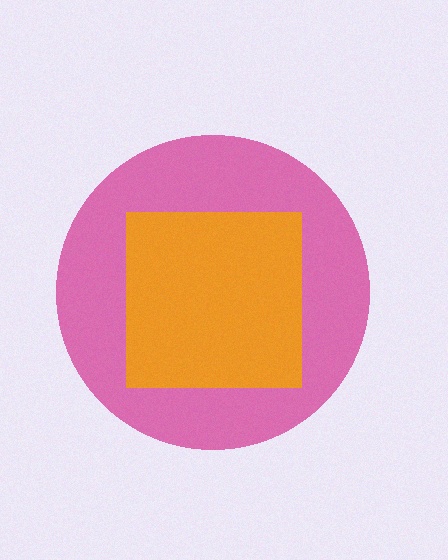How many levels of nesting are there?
2.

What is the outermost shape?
The pink circle.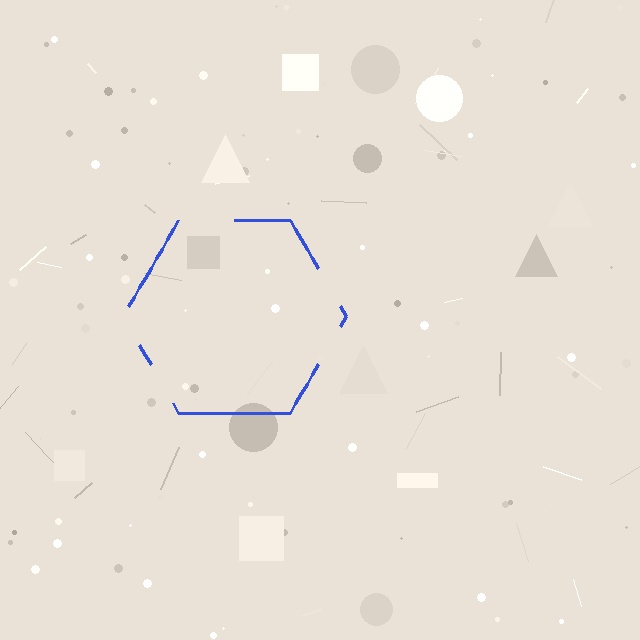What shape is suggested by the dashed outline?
The dashed outline suggests a hexagon.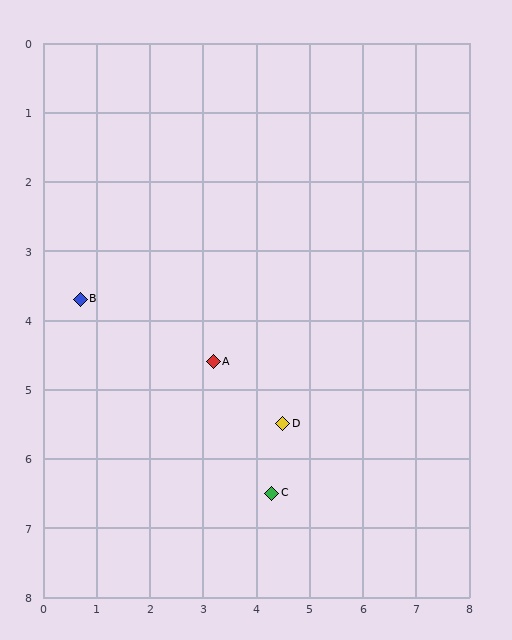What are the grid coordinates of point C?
Point C is at approximately (4.3, 6.5).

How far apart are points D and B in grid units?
Points D and B are about 4.2 grid units apart.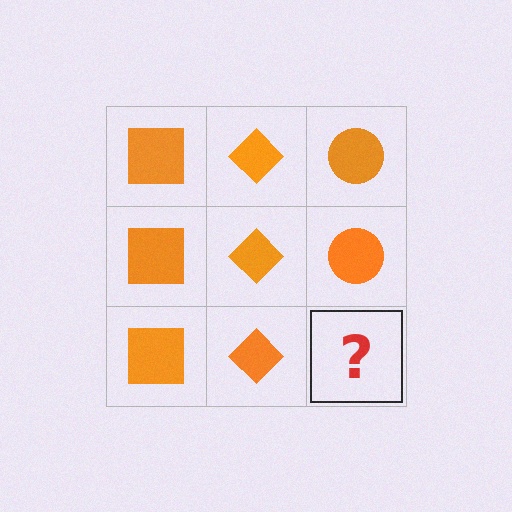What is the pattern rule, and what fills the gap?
The rule is that each column has a consistent shape. The gap should be filled with an orange circle.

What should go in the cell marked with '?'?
The missing cell should contain an orange circle.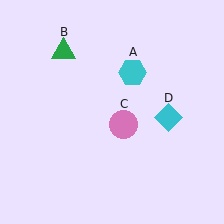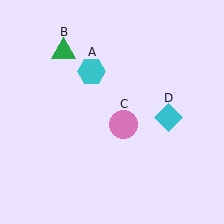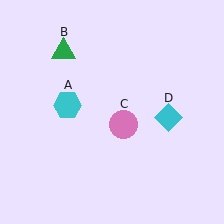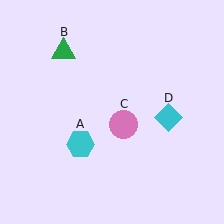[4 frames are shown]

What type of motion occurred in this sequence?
The cyan hexagon (object A) rotated counterclockwise around the center of the scene.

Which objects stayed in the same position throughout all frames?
Green triangle (object B) and pink circle (object C) and cyan diamond (object D) remained stationary.